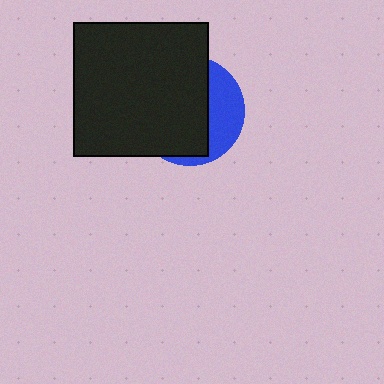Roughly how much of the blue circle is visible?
A small part of it is visible (roughly 31%).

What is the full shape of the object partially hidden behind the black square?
The partially hidden object is a blue circle.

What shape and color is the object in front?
The object in front is a black square.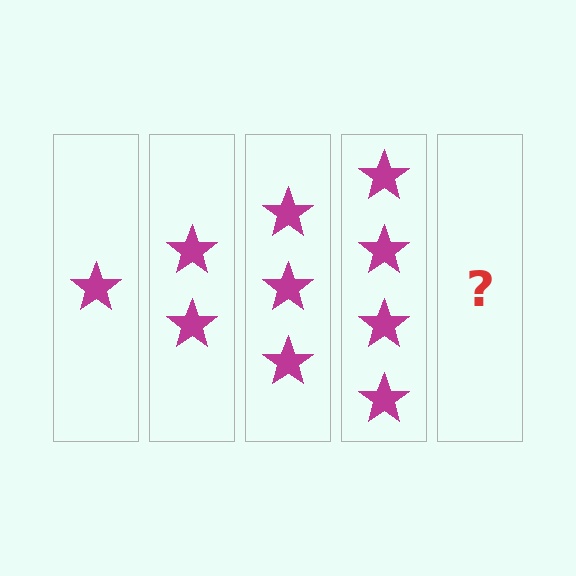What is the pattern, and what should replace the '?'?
The pattern is that each step adds one more star. The '?' should be 5 stars.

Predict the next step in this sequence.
The next step is 5 stars.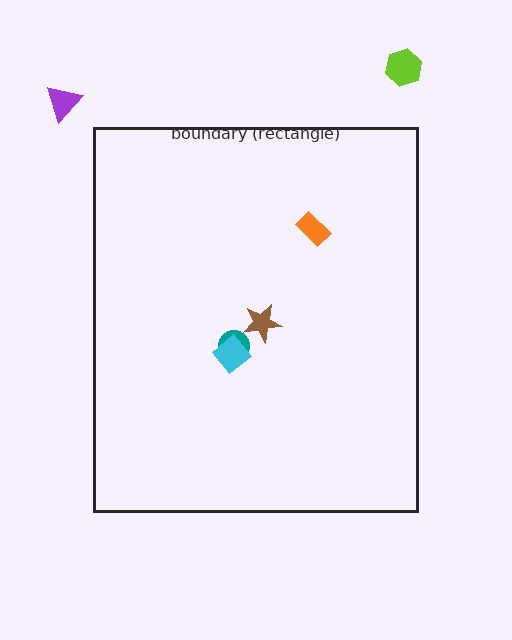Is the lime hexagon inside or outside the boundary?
Outside.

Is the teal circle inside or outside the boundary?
Inside.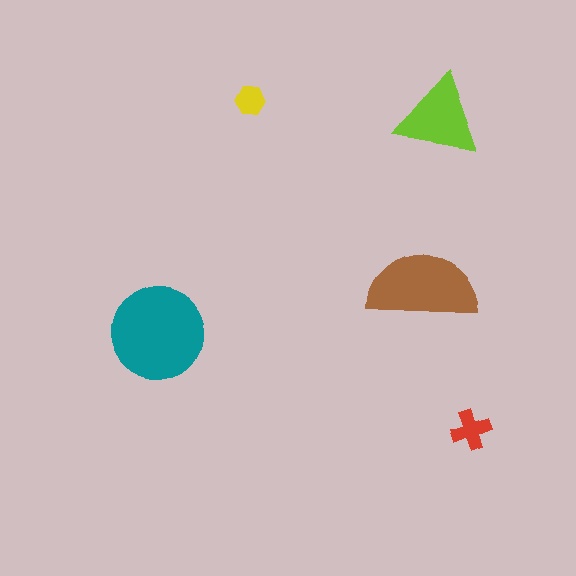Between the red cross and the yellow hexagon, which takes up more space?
The red cross.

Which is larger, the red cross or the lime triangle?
The lime triangle.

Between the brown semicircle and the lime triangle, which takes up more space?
The brown semicircle.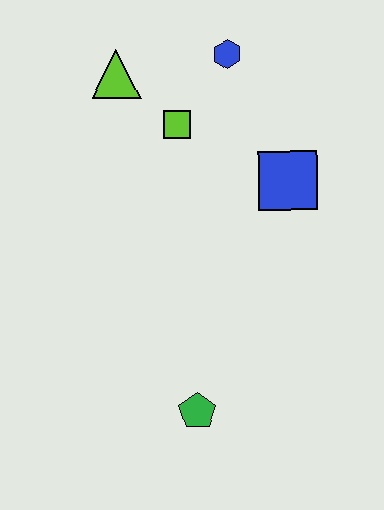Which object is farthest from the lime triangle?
The green pentagon is farthest from the lime triangle.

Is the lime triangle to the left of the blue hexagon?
Yes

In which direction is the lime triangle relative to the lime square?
The lime triangle is to the left of the lime square.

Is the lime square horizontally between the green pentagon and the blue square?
No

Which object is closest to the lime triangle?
The lime square is closest to the lime triangle.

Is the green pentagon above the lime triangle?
No